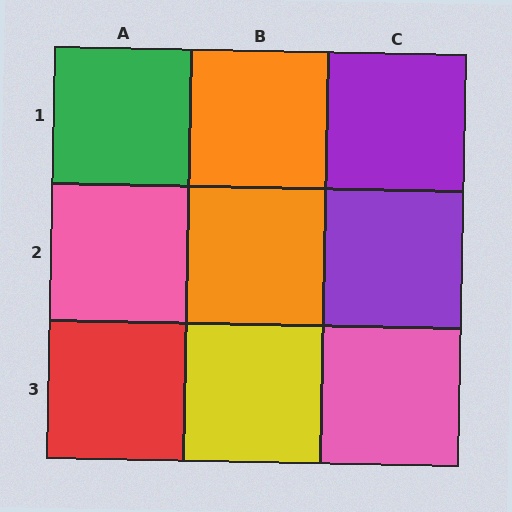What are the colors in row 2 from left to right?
Pink, orange, purple.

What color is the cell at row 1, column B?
Orange.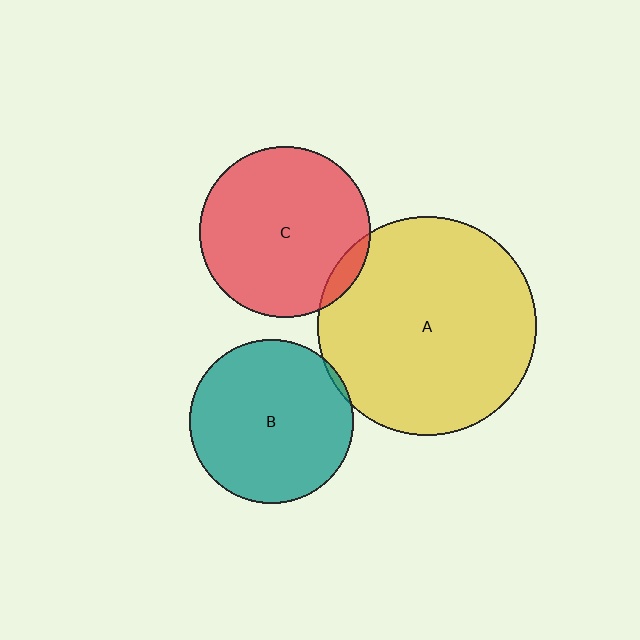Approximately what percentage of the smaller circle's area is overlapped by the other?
Approximately 5%.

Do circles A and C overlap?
Yes.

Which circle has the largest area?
Circle A (yellow).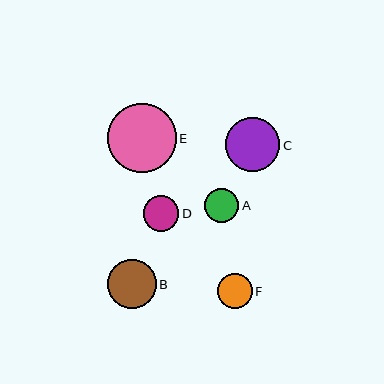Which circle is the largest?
Circle E is the largest with a size of approximately 69 pixels.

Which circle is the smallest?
Circle A is the smallest with a size of approximately 34 pixels.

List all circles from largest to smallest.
From largest to smallest: E, C, B, D, F, A.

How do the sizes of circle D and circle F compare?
Circle D and circle F are approximately the same size.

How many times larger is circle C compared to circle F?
Circle C is approximately 1.6 times the size of circle F.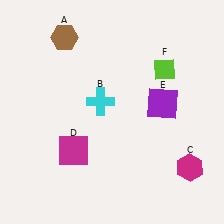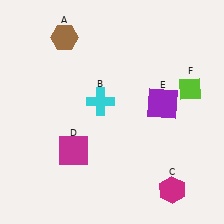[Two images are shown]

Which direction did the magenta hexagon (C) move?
The magenta hexagon (C) moved down.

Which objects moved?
The objects that moved are: the magenta hexagon (C), the lime diamond (F).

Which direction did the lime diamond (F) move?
The lime diamond (F) moved right.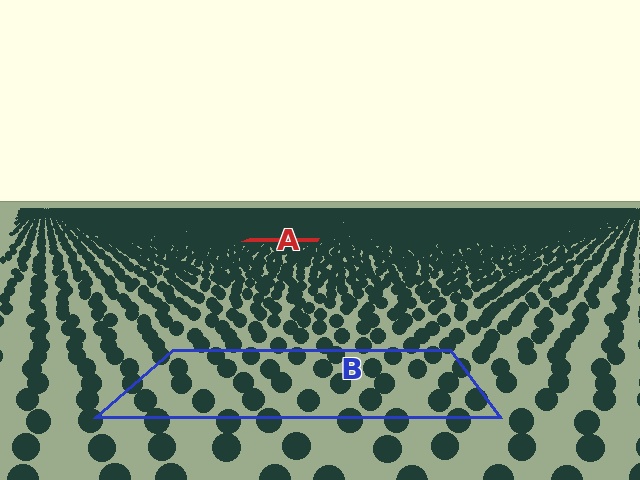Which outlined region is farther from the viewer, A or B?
Region A is farther from the viewer — the texture elements inside it appear smaller and more densely packed.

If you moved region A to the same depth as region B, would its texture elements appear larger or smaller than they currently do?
They would appear larger. At a closer depth, the same texture elements are projected at a bigger on-screen size.